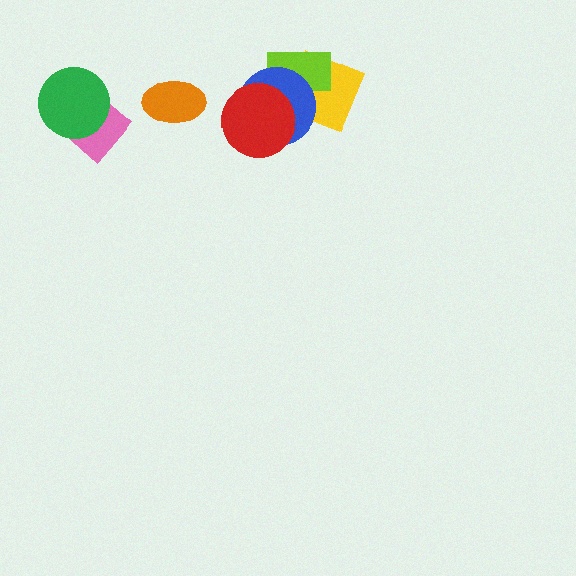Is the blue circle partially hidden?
Yes, it is partially covered by another shape.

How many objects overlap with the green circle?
1 object overlaps with the green circle.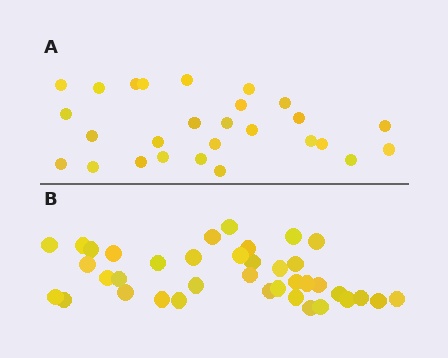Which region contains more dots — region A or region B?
Region B (the bottom region) has more dots.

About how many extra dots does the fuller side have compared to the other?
Region B has roughly 12 or so more dots than region A.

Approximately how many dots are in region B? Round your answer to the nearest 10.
About 40 dots. (The exact count is 38, which rounds to 40.)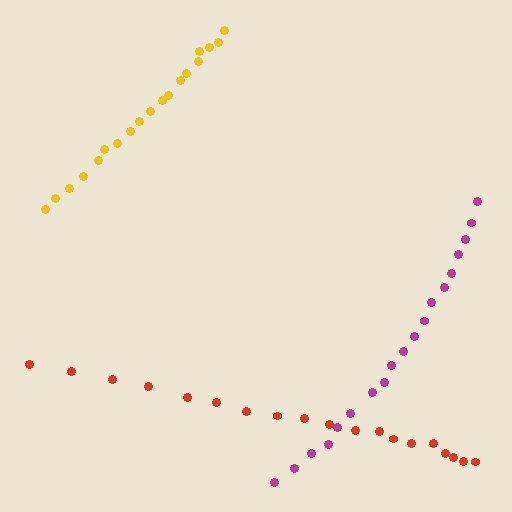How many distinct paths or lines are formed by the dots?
There are 3 distinct paths.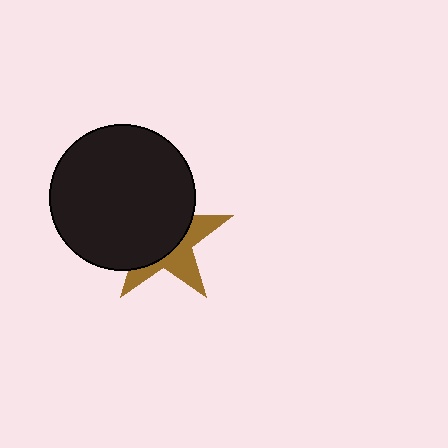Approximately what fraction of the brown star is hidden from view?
Roughly 61% of the brown star is hidden behind the black circle.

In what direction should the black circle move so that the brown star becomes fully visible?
The black circle should move toward the upper-left. That is the shortest direction to clear the overlap and leave the brown star fully visible.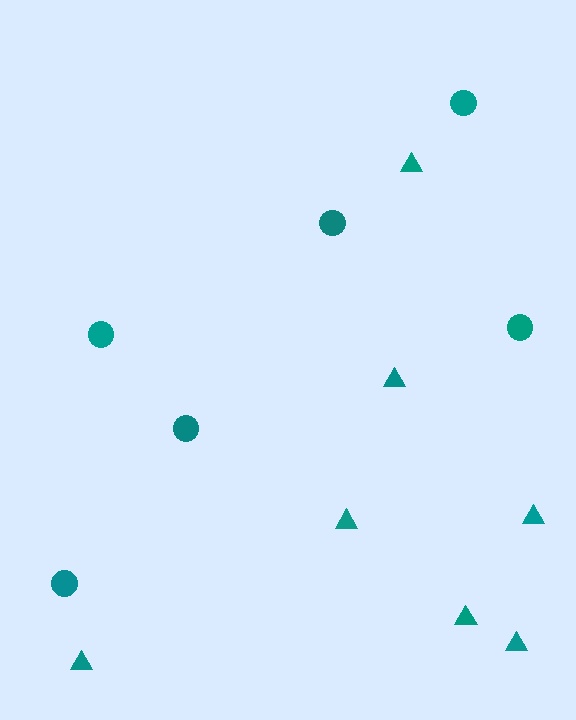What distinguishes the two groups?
There are 2 groups: one group of triangles (7) and one group of circles (6).